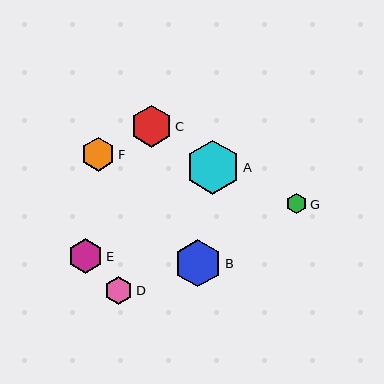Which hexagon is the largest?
Hexagon A is the largest with a size of approximately 54 pixels.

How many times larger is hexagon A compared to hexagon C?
Hexagon A is approximately 1.3 times the size of hexagon C.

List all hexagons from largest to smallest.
From largest to smallest: A, B, C, E, F, D, G.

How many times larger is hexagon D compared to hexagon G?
Hexagon D is approximately 1.4 times the size of hexagon G.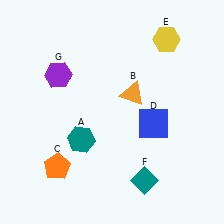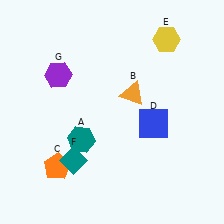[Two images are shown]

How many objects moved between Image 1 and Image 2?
1 object moved between the two images.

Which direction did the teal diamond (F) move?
The teal diamond (F) moved left.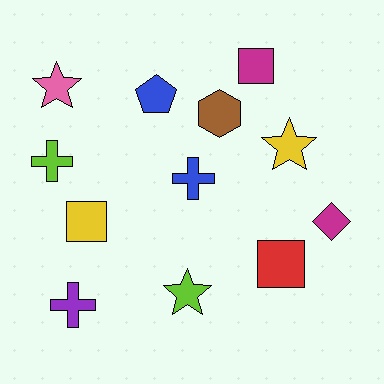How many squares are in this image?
There are 3 squares.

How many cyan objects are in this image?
There are no cyan objects.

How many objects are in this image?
There are 12 objects.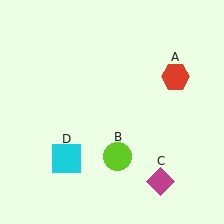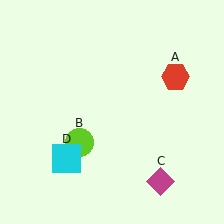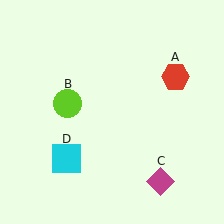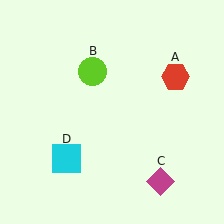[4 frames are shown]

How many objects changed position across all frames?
1 object changed position: lime circle (object B).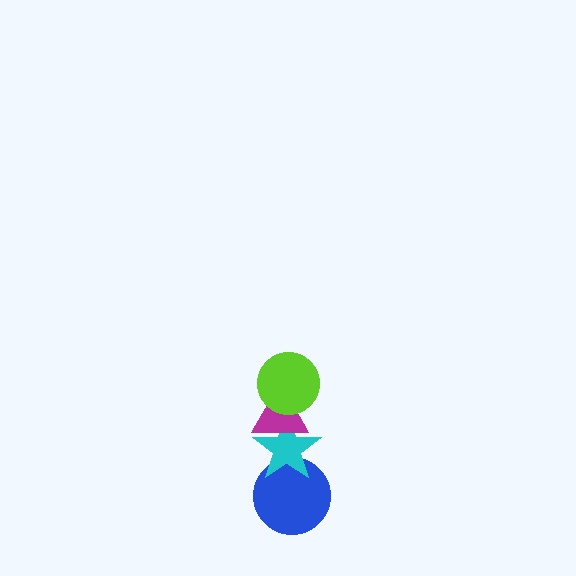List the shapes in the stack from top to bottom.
From top to bottom: the lime circle, the magenta triangle, the cyan star, the blue circle.